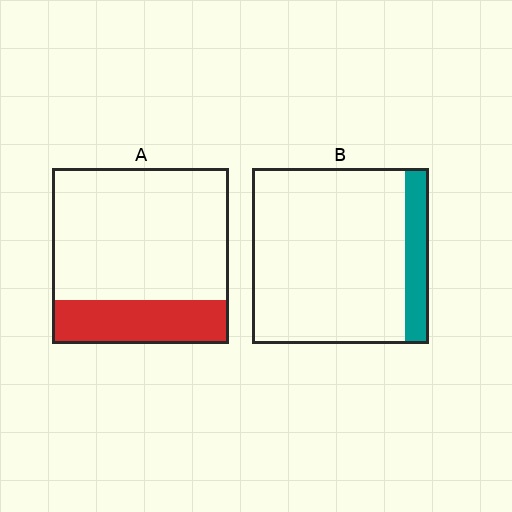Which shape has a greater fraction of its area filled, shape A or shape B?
Shape A.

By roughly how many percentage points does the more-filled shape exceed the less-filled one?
By roughly 10 percentage points (A over B).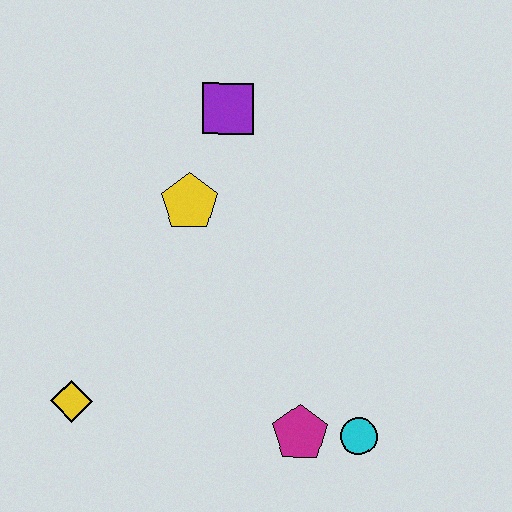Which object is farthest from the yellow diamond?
The purple square is farthest from the yellow diamond.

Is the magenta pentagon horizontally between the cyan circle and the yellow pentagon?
Yes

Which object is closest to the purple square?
The yellow pentagon is closest to the purple square.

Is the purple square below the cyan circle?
No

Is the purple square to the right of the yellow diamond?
Yes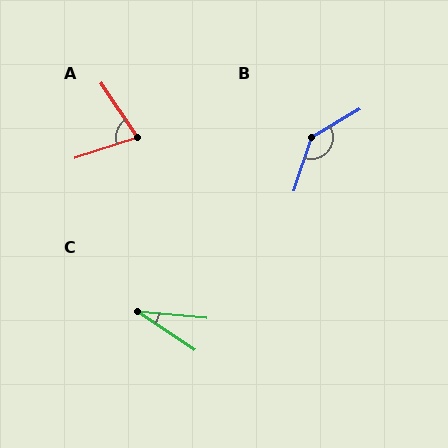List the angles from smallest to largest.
C (28°), A (74°), B (138°).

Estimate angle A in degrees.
Approximately 74 degrees.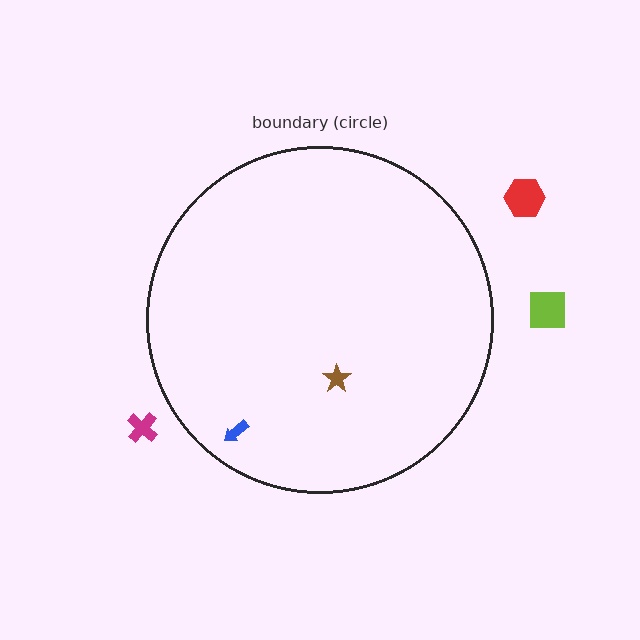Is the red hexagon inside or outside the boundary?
Outside.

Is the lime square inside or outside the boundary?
Outside.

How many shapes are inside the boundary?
2 inside, 3 outside.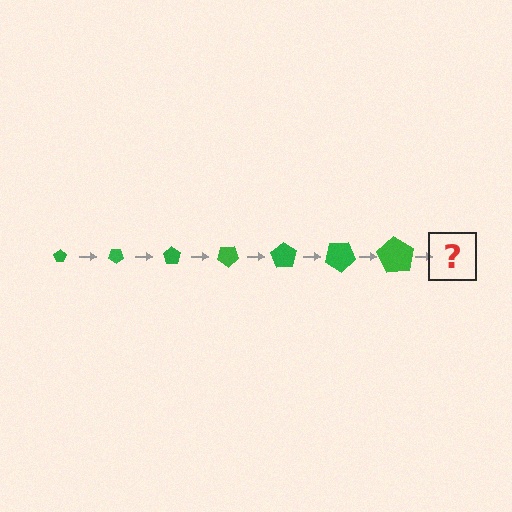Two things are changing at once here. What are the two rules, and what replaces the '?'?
The two rules are that the pentagon grows larger each step and it rotates 35 degrees each step. The '?' should be a pentagon, larger than the previous one and rotated 245 degrees from the start.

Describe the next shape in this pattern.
It should be a pentagon, larger than the previous one and rotated 245 degrees from the start.